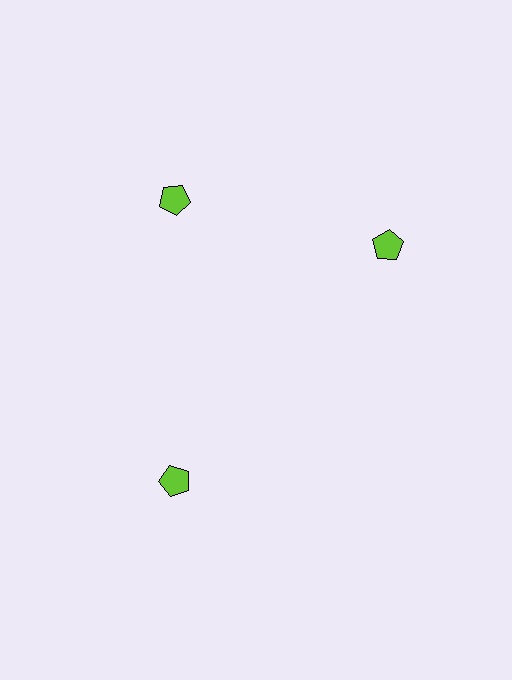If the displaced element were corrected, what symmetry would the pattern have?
It would have 3-fold rotational symmetry — the pattern would map onto itself every 120 degrees.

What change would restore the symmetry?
The symmetry would be restored by rotating it back into even spacing with its neighbors so that all 3 pentagons sit at equal angles and equal distance from the center.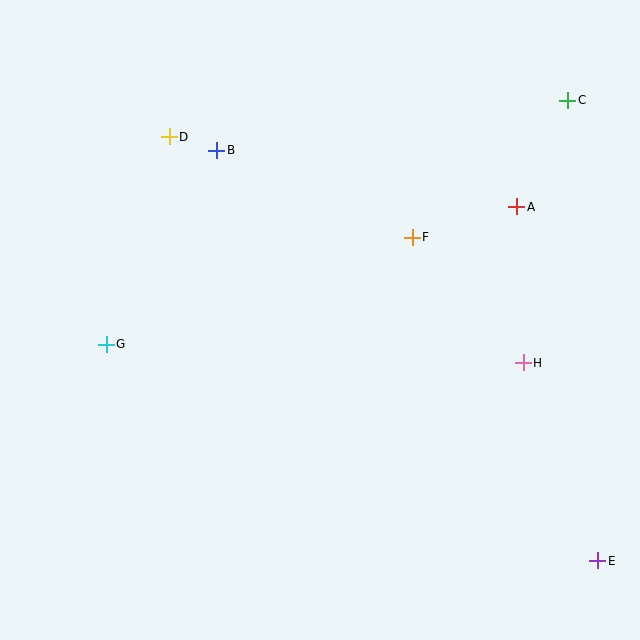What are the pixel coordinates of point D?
Point D is at (169, 137).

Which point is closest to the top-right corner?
Point C is closest to the top-right corner.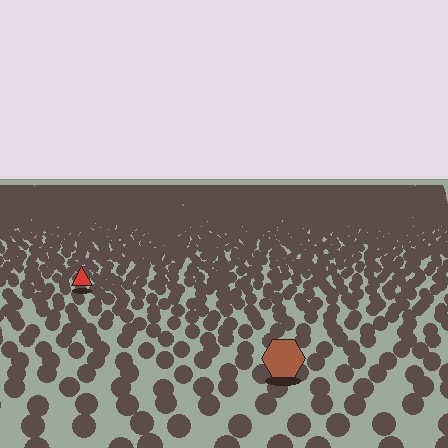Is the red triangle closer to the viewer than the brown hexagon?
No. The brown hexagon is closer — you can tell from the texture gradient: the ground texture is coarser near it.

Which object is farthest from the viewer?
The red triangle is farthest from the viewer. It appears smaller and the ground texture around it is denser.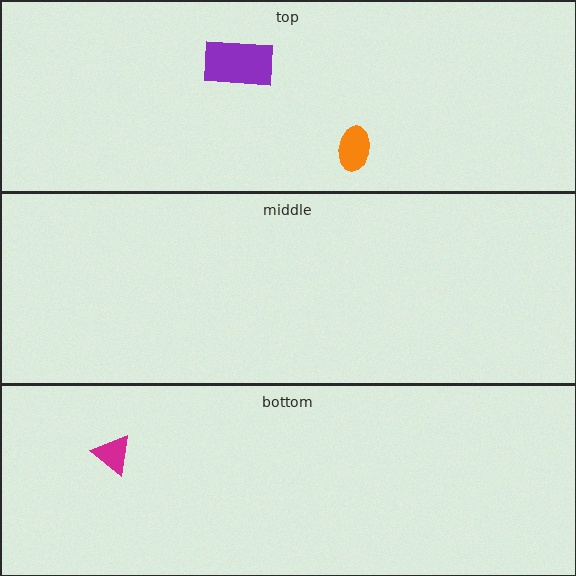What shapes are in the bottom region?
The magenta triangle.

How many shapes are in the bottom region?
1.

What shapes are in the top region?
The purple rectangle, the orange ellipse.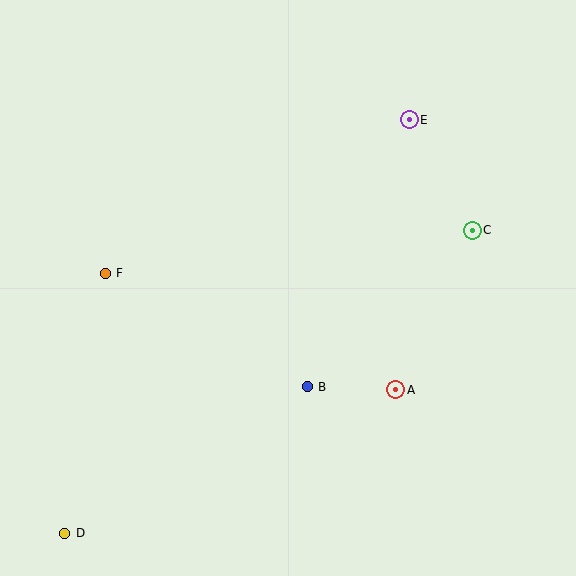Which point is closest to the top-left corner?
Point F is closest to the top-left corner.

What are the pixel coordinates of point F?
Point F is at (105, 273).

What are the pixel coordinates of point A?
Point A is at (396, 390).